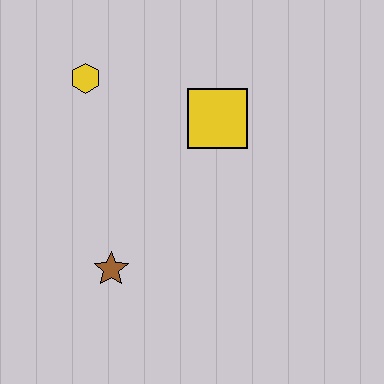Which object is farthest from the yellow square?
The brown star is farthest from the yellow square.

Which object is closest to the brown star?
The yellow square is closest to the brown star.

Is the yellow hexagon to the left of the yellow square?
Yes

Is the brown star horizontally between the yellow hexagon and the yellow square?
Yes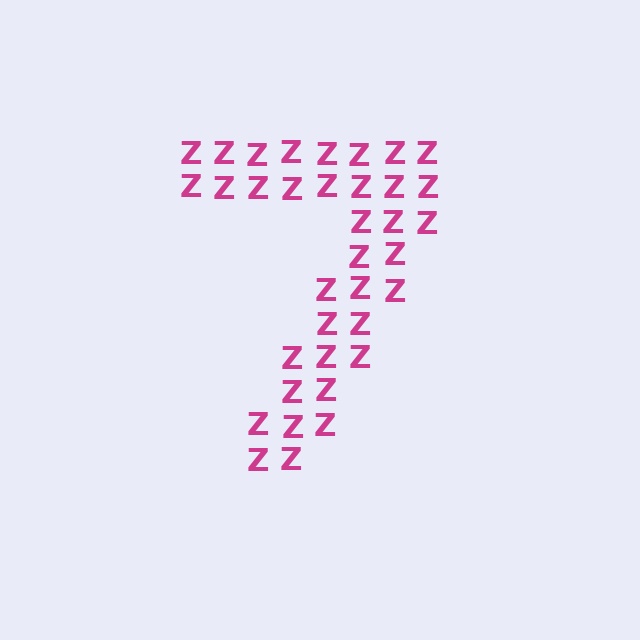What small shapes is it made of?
It is made of small letter Z's.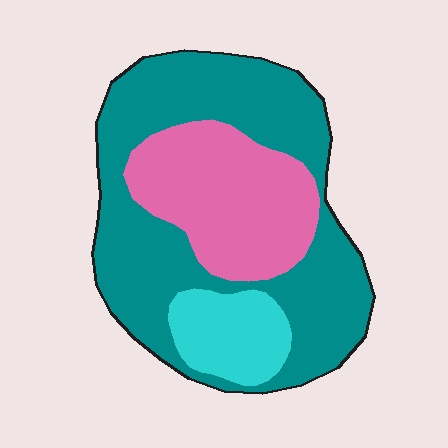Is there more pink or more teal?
Teal.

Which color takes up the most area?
Teal, at roughly 60%.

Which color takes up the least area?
Cyan, at roughly 15%.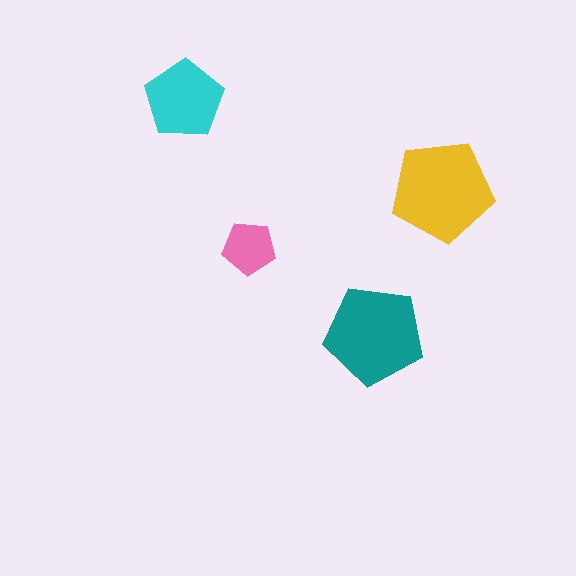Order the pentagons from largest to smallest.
the yellow one, the teal one, the cyan one, the pink one.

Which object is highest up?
The cyan pentagon is topmost.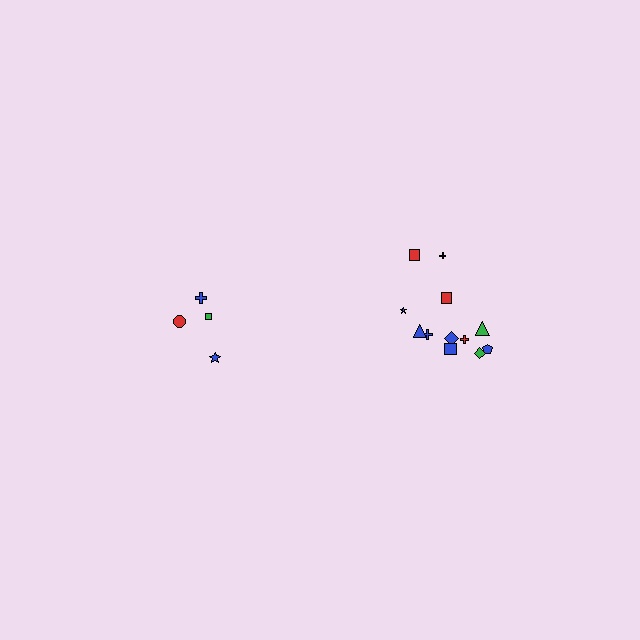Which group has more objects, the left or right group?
The right group.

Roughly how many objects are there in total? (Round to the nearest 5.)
Roughly 15 objects in total.